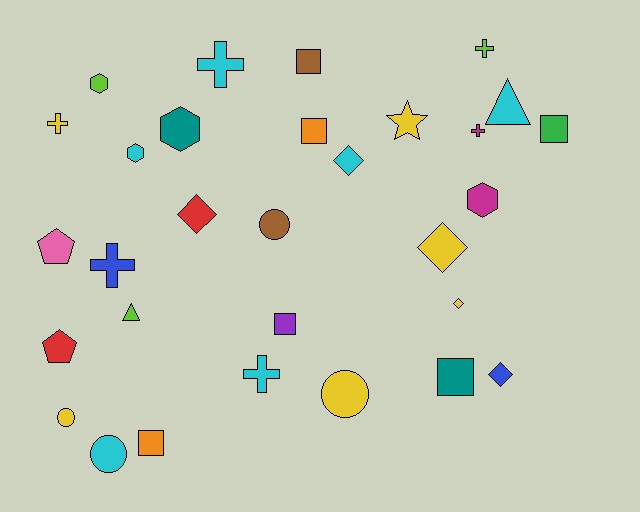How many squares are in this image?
There are 6 squares.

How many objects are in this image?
There are 30 objects.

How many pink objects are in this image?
There is 1 pink object.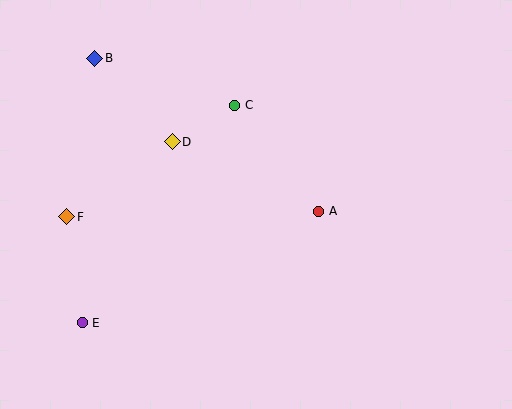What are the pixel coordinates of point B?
Point B is at (95, 58).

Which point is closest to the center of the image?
Point A at (319, 211) is closest to the center.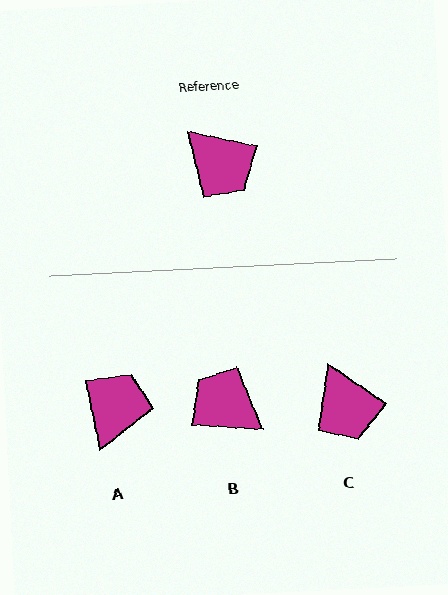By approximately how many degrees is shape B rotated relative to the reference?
Approximately 172 degrees clockwise.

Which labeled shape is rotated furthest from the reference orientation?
B, about 172 degrees away.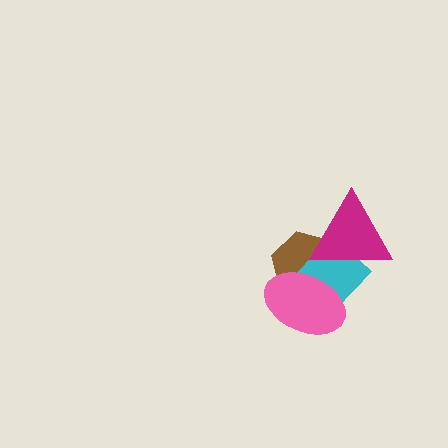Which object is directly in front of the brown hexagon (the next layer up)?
The cyan diamond is directly in front of the brown hexagon.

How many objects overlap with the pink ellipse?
2 objects overlap with the pink ellipse.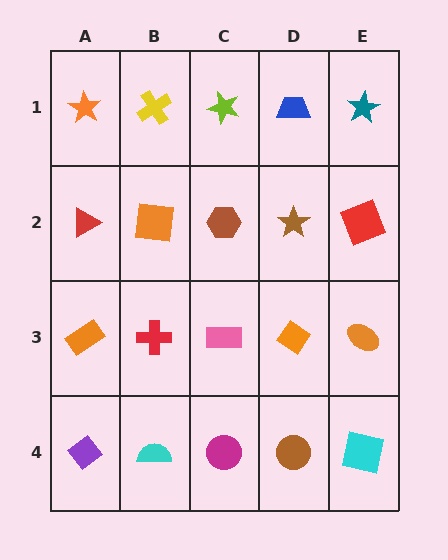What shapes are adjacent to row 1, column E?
A red square (row 2, column E), a blue trapezoid (row 1, column D).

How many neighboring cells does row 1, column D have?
3.